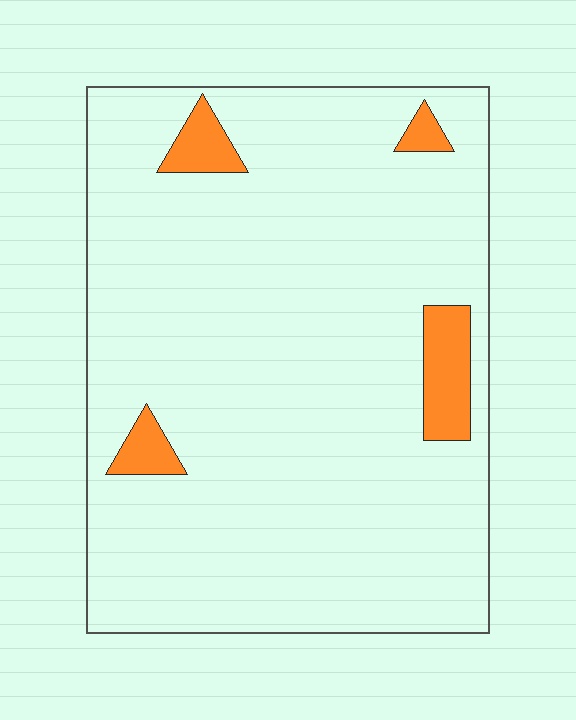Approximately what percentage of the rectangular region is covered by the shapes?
Approximately 5%.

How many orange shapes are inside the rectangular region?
4.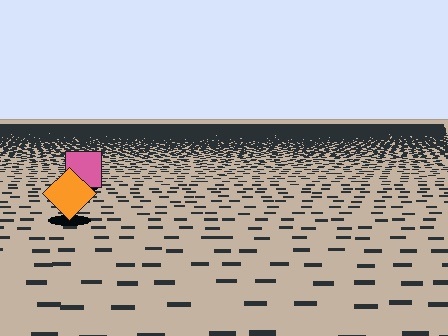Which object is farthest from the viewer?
The pink square is farthest from the viewer. It appears smaller and the ground texture around it is denser.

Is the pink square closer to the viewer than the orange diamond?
No. The orange diamond is closer — you can tell from the texture gradient: the ground texture is coarser near it.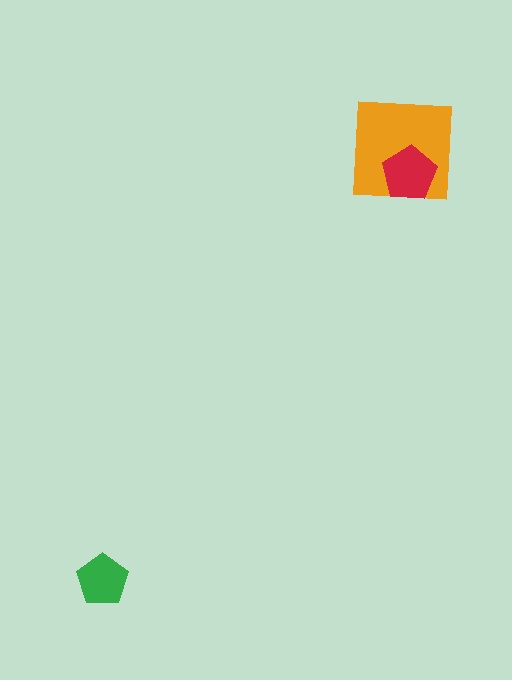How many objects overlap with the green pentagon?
0 objects overlap with the green pentagon.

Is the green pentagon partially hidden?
No, no other shape covers it.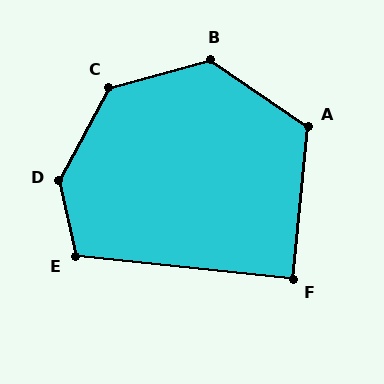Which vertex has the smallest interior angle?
F, at approximately 90 degrees.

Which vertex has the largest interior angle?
D, at approximately 140 degrees.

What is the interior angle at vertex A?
Approximately 119 degrees (obtuse).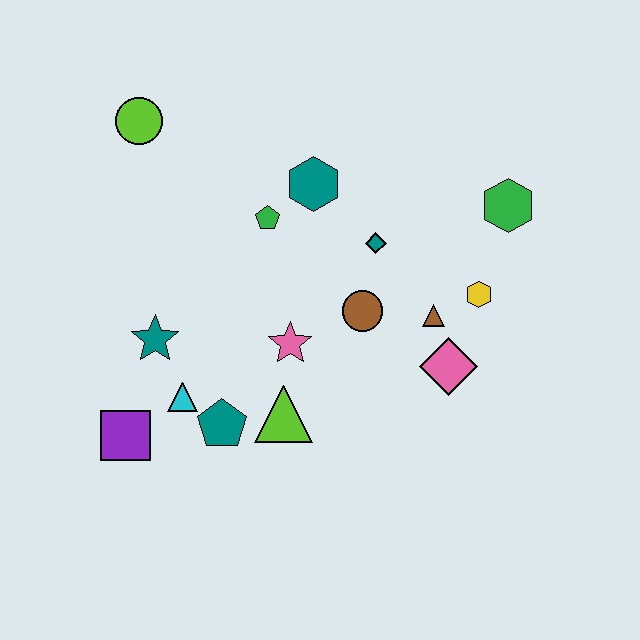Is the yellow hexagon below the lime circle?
Yes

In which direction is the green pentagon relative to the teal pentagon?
The green pentagon is above the teal pentagon.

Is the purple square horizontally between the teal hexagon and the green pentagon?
No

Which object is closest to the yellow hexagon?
The brown triangle is closest to the yellow hexagon.